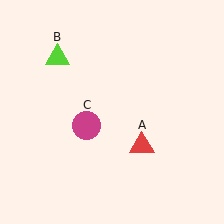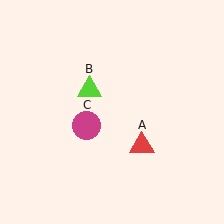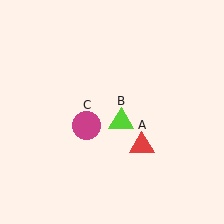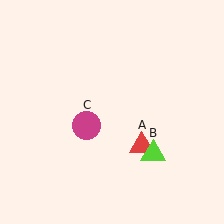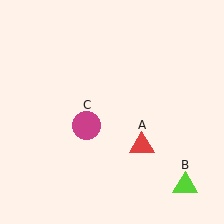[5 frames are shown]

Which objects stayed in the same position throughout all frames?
Red triangle (object A) and magenta circle (object C) remained stationary.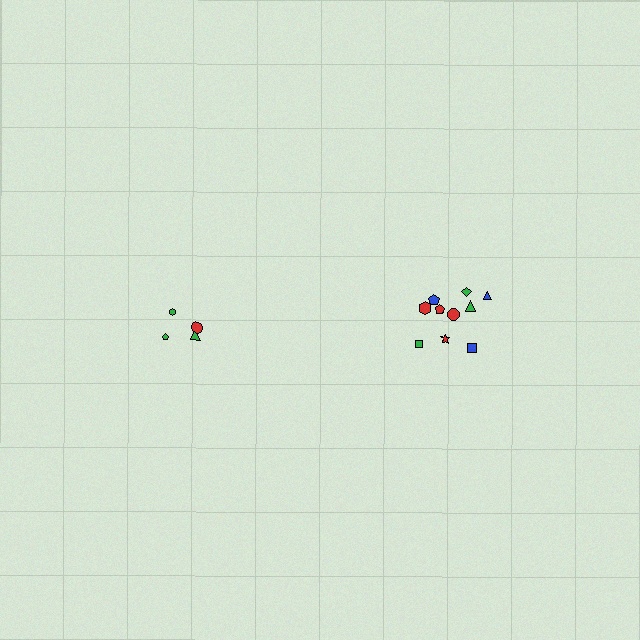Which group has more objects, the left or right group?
The right group.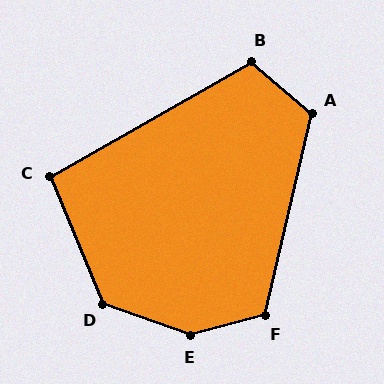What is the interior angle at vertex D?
Approximately 132 degrees (obtuse).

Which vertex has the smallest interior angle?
C, at approximately 97 degrees.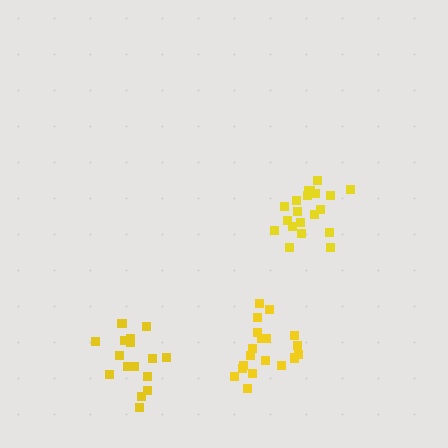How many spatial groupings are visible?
There are 3 spatial groupings.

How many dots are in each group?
Group 1: 19 dots, Group 2: 16 dots, Group 3: 20 dots (55 total).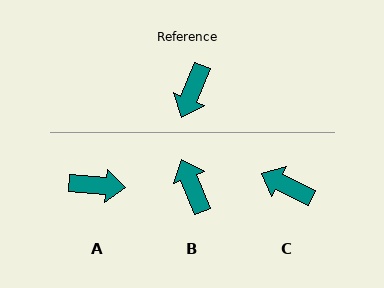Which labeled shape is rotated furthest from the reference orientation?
B, about 135 degrees away.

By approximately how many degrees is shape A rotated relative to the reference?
Approximately 107 degrees counter-clockwise.